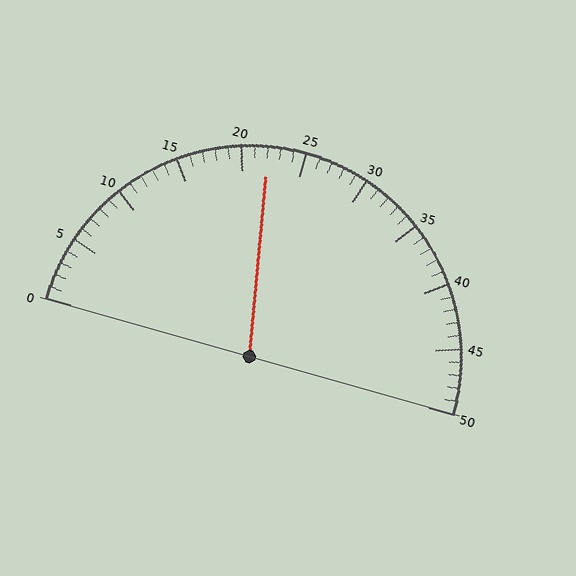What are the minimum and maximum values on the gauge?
The gauge ranges from 0 to 50.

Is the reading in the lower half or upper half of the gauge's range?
The reading is in the lower half of the range (0 to 50).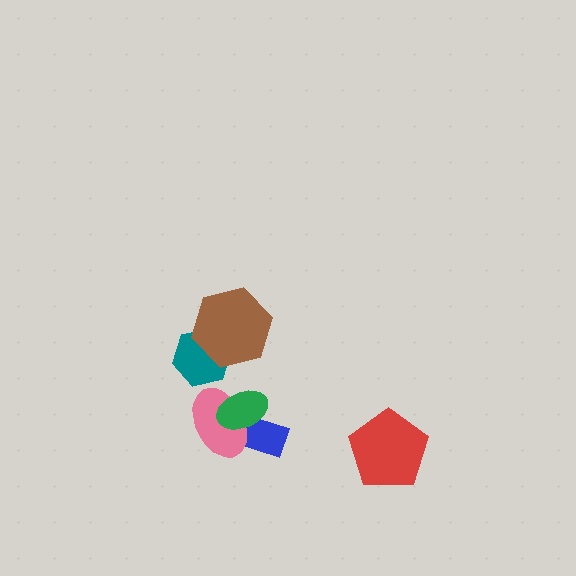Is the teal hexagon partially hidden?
Yes, it is partially covered by another shape.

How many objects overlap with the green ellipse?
2 objects overlap with the green ellipse.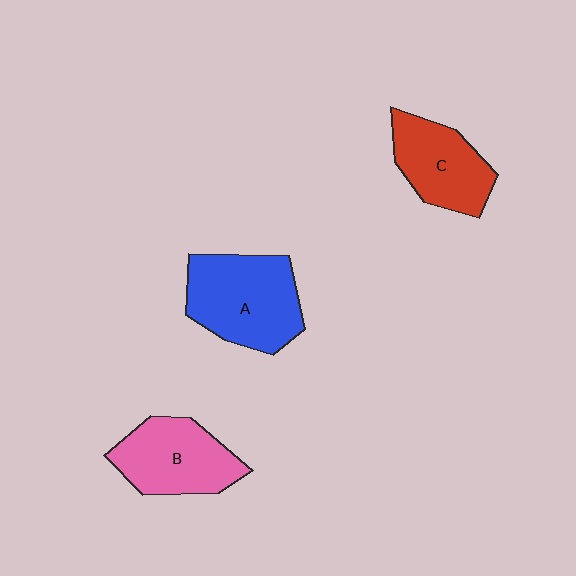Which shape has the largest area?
Shape A (blue).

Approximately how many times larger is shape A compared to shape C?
Approximately 1.3 times.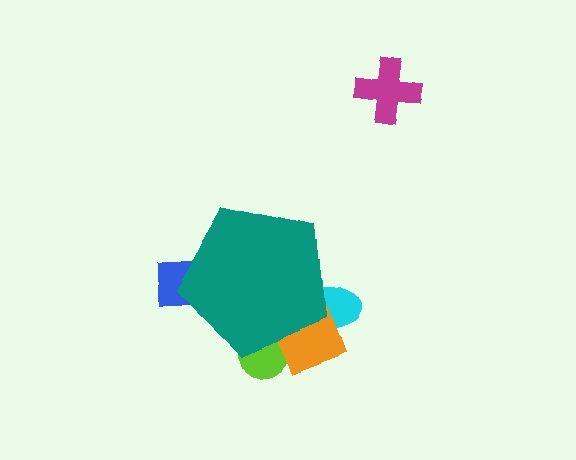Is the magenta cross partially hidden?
No, the magenta cross is fully visible.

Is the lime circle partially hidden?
Yes, the lime circle is partially hidden behind the teal pentagon.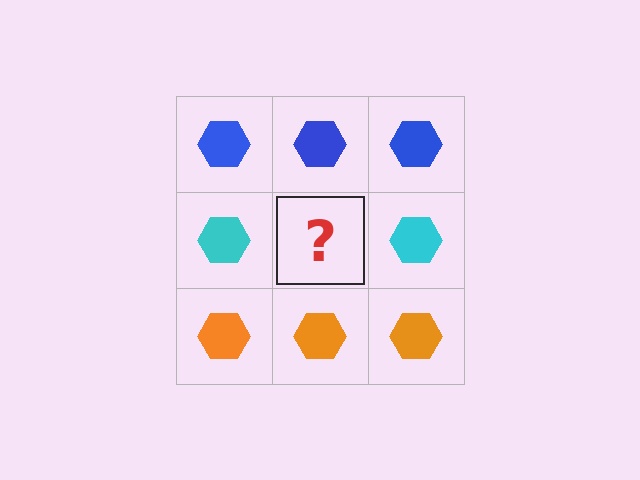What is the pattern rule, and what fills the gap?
The rule is that each row has a consistent color. The gap should be filled with a cyan hexagon.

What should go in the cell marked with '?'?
The missing cell should contain a cyan hexagon.